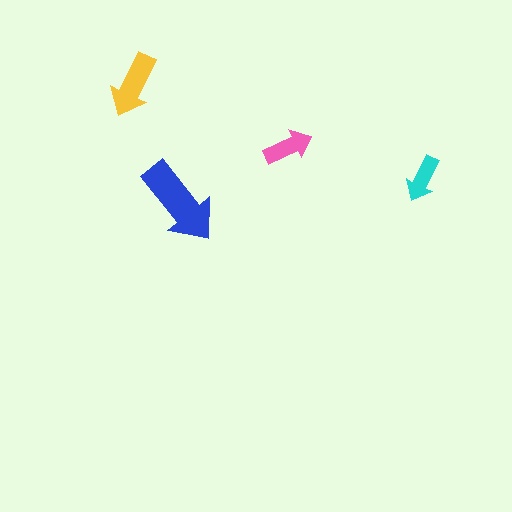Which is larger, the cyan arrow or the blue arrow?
The blue one.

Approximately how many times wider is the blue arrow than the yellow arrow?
About 1.5 times wider.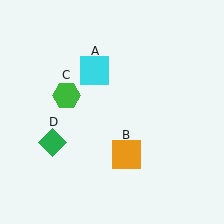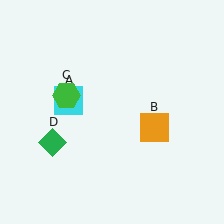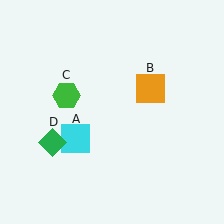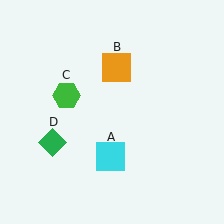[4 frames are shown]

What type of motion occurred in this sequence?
The cyan square (object A), orange square (object B) rotated counterclockwise around the center of the scene.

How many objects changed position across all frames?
2 objects changed position: cyan square (object A), orange square (object B).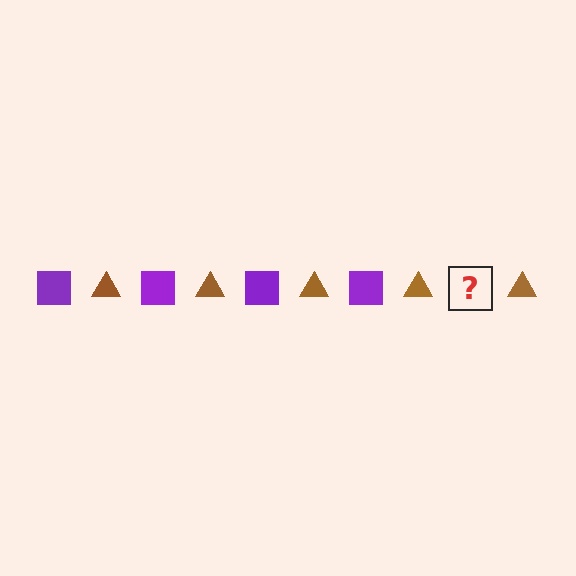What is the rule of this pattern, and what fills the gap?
The rule is that the pattern alternates between purple square and brown triangle. The gap should be filled with a purple square.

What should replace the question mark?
The question mark should be replaced with a purple square.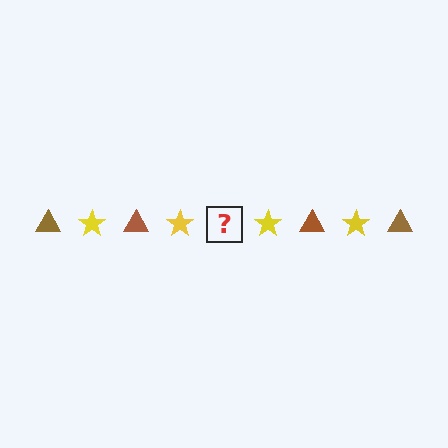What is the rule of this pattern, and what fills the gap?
The rule is that the pattern alternates between brown triangle and yellow star. The gap should be filled with a brown triangle.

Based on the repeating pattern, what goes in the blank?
The blank should be a brown triangle.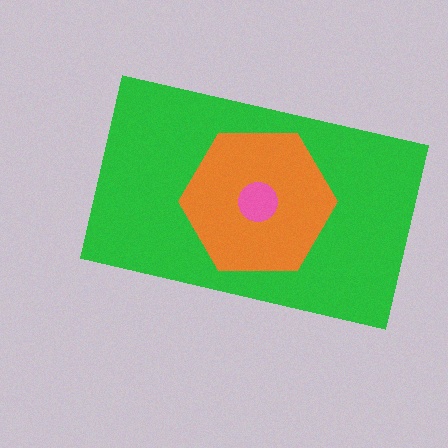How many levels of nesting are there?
3.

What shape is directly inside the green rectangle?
The orange hexagon.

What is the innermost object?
The pink circle.